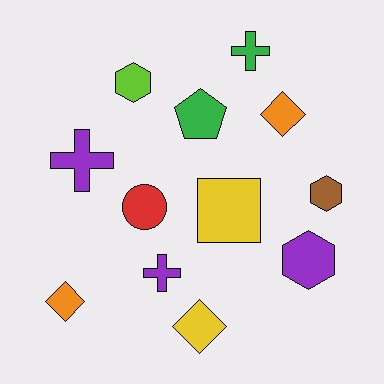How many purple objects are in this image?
There are 3 purple objects.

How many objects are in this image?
There are 12 objects.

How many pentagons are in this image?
There is 1 pentagon.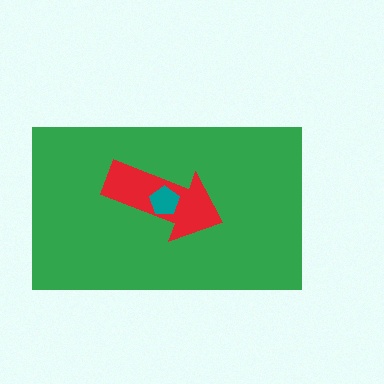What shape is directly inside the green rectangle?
The red arrow.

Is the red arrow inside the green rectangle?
Yes.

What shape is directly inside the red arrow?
The teal pentagon.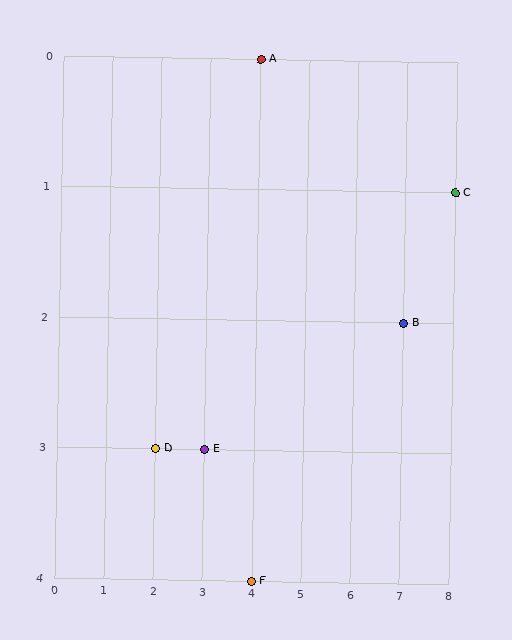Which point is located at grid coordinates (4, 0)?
Point A is at (4, 0).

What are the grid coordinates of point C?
Point C is at grid coordinates (8, 1).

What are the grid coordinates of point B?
Point B is at grid coordinates (7, 2).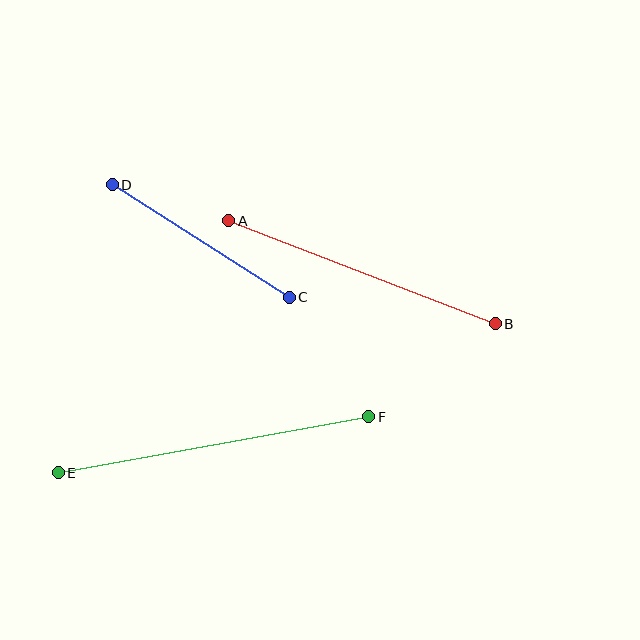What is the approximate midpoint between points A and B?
The midpoint is at approximately (362, 272) pixels.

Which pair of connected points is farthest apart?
Points E and F are farthest apart.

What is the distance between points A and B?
The distance is approximately 286 pixels.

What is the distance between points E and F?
The distance is approximately 315 pixels.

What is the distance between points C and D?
The distance is approximately 210 pixels.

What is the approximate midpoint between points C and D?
The midpoint is at approximately (201, 241) pixels.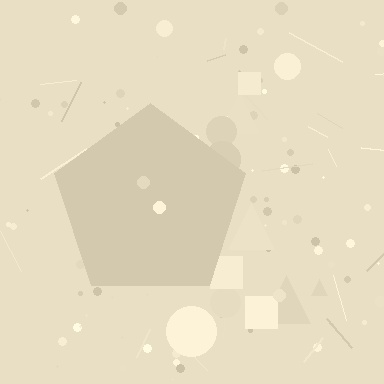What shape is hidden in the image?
A pentagon is hidden in the image.